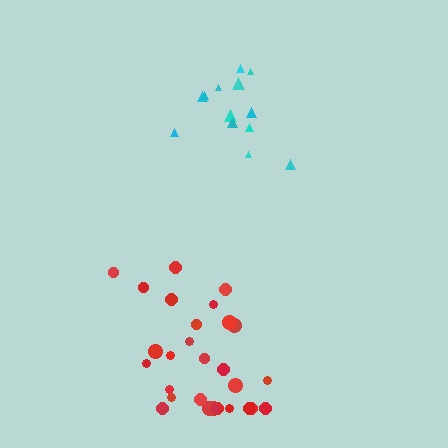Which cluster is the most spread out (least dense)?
Red.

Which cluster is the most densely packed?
Cyan.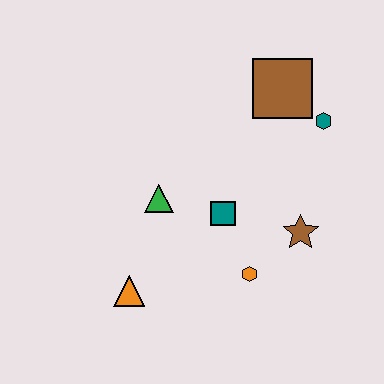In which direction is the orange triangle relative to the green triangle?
The orange triangle is below the green triangle.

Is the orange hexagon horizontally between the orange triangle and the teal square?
No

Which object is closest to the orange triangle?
The green triangle is closest to the orange triangle.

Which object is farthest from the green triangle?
The teal hexagon is farthest from the green triangle.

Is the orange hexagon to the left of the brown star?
Yes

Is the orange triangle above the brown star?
No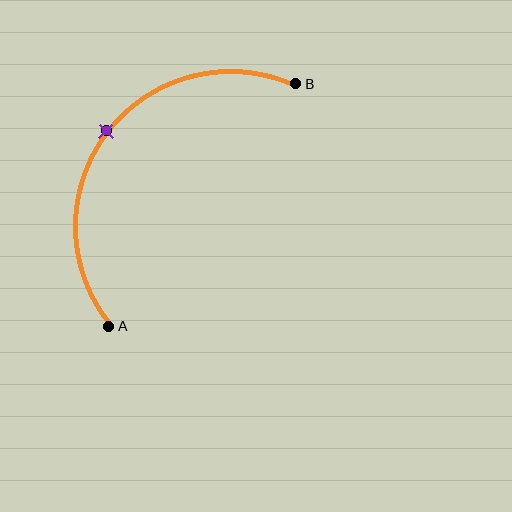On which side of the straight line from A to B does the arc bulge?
The arc bulges above and to the left of the straight line connecting A and B.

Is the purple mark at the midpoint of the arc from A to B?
Yes. The purple mark lies on the arc at equal arc-length from both A and B — it is the arc midpoint.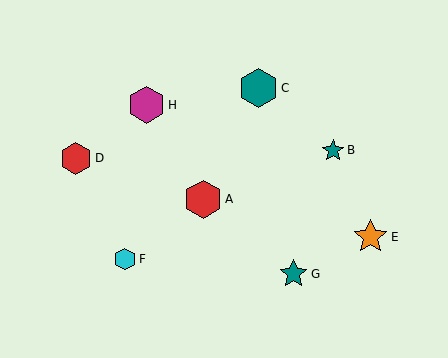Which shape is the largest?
The teal hexagon (labeled C) is the largest.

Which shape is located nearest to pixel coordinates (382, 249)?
The orange star (labeled E) at (370, 237) is nearest to that location.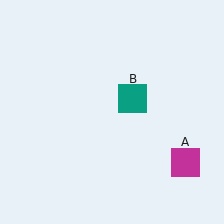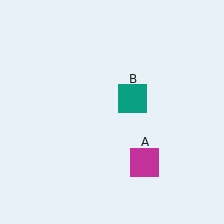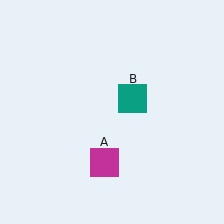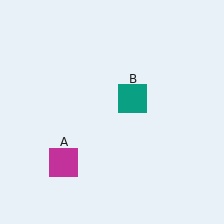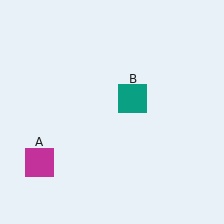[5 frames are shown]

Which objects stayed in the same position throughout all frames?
Teal square (object B) remained stationary.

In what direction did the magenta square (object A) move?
The magenta square (object A) moved left.